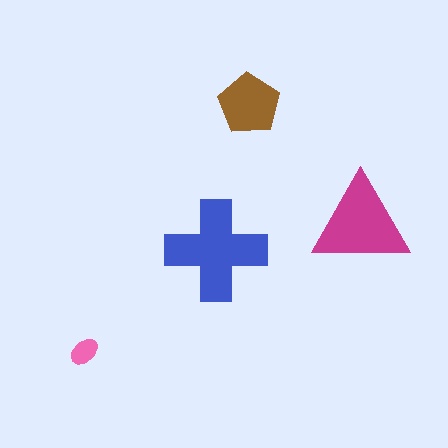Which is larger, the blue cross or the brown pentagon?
The blue cross.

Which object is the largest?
The blue cross.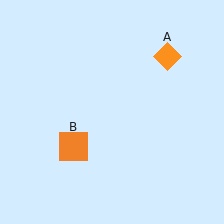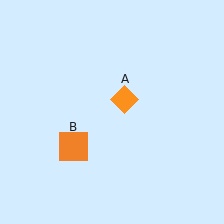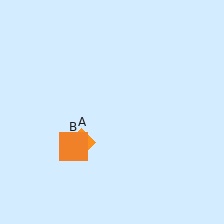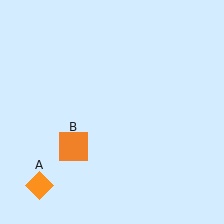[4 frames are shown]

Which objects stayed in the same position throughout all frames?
Orange square (object B) remained stationary.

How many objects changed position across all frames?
1 object changed position: orange diamond (object A).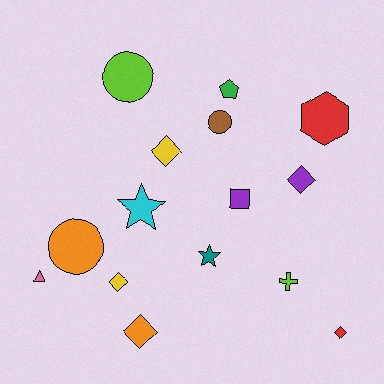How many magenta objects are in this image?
There are no magenta objects.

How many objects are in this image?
There are 15 objects.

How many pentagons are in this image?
There is 1 pentagon.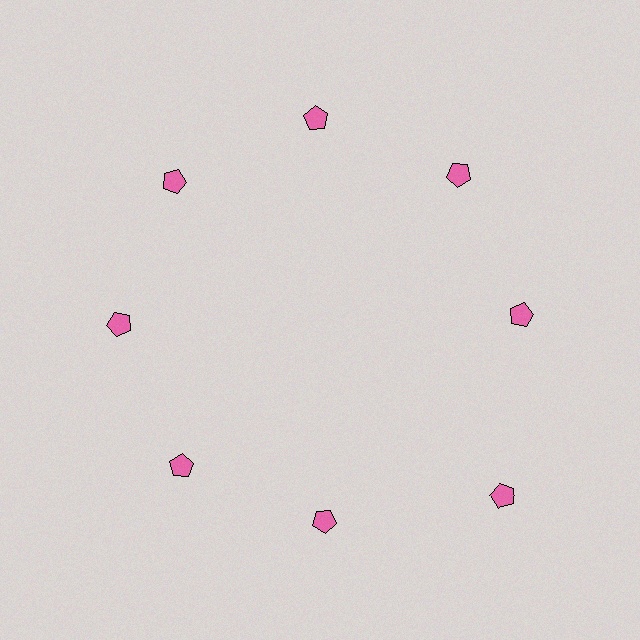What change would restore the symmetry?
The symmetry would be restored by moving it inward, back onto the ring so that all 8 pentagons sit at equal angles and equal distance from the center.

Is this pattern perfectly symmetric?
No. The 8 pink pentagons are arranged in a ring, but one element near the 4 o'clock position is pushed outward from the center, breaking the 8-fold rotational symmetry.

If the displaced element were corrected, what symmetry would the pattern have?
It would have 8-fold rotational symmetry — the pattern would map onto itself every 45 degrees.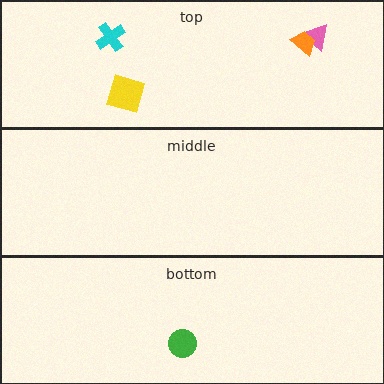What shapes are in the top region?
The cyan cross, the pink triangle, the yellow diamond, the orange trapezoid.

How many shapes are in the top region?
4.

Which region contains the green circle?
The bottom region.